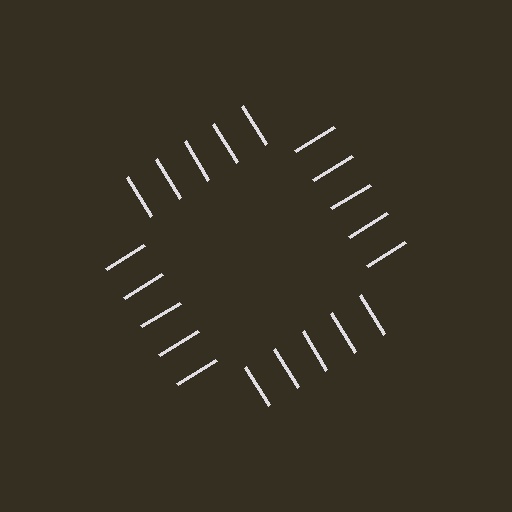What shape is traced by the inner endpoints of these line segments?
An illusory square — the line segments terminate on its edges but no continuous stroke is drawn.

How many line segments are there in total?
20 — 5 along each of the 4 edges.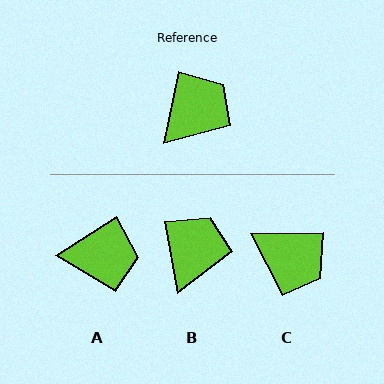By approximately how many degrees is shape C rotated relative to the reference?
Approximately 77 degrees clockwise.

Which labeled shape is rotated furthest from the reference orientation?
C, about 77 degrees away.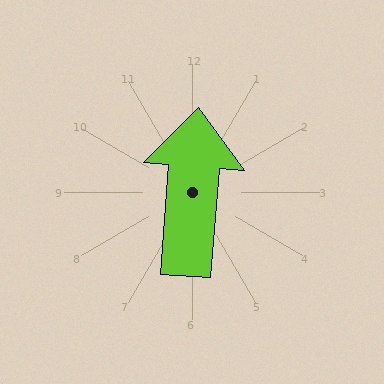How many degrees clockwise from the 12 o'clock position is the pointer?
Approximately 4 degrees.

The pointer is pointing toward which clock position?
Roughly 12 o'clock.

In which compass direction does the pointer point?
North.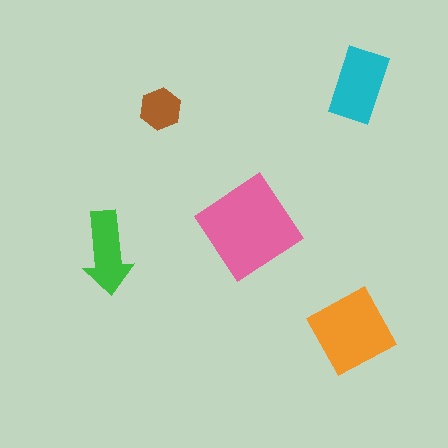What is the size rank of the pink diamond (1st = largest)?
1st.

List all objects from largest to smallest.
The pink diamond, the orange square, the cyan rectangle, the green arrow, the brown hexagon.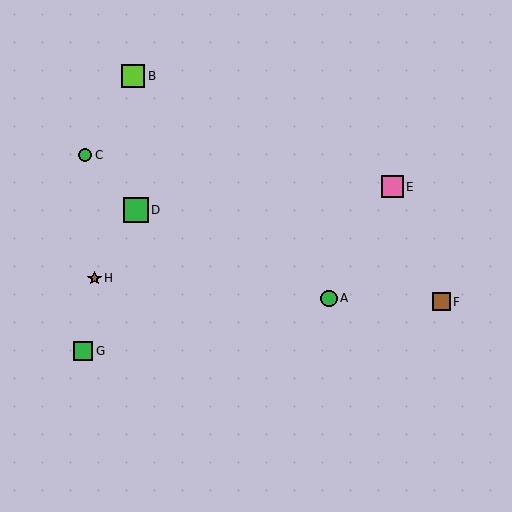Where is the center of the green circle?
The center of the green circle is at (85, 155).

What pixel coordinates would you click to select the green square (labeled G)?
Click at (83, 351) to select the green square G.